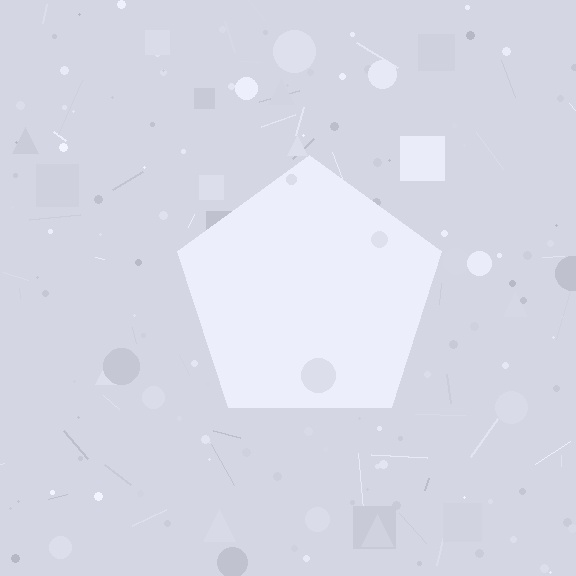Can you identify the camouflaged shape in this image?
The camouflaged shape is a pentagon.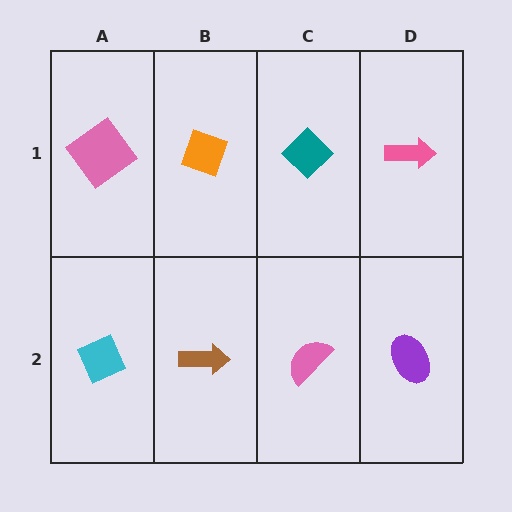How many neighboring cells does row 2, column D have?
2.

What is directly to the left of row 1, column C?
An orange diamond.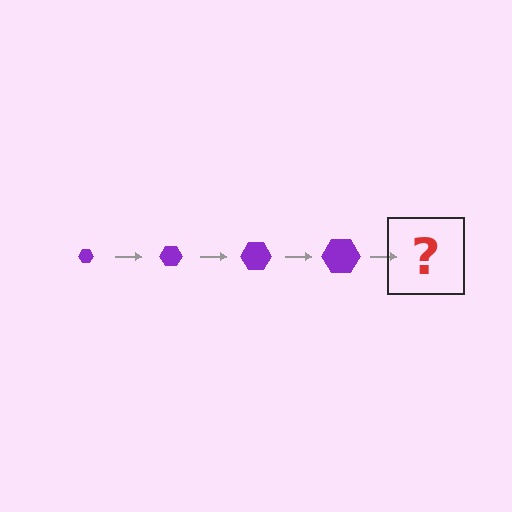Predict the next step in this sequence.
The next step is a purple hexagon, larger than the previous one.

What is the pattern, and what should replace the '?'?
The pattern is that the hexagon gets progressively larger each step. The '?' should be a purple hexagon, larger than the previous one.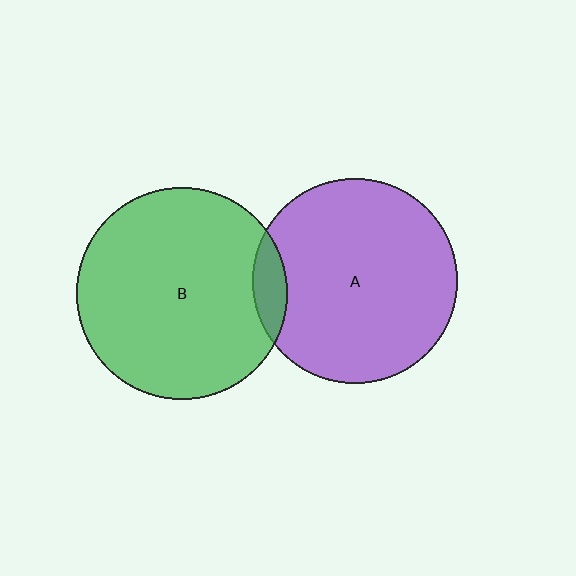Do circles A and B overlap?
Yes.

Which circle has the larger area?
Circle B (green).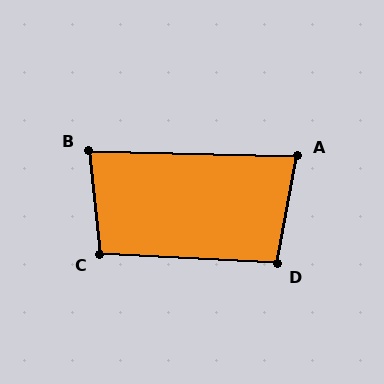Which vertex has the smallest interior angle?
A, at approximately 81 degrees.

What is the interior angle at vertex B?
Approximately 83 degrees (acute).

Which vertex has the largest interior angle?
C, at approximately 99 degrees.